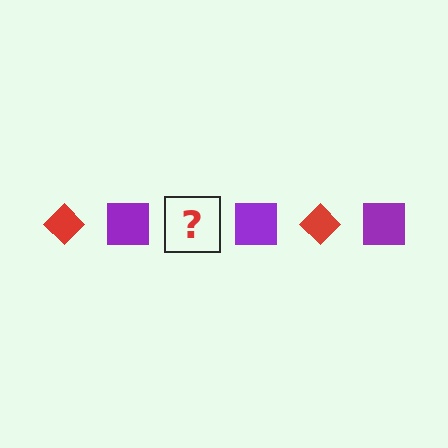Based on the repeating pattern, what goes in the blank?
The blank should be a red diamond.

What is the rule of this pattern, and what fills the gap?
The rule is that the pattern alternates between red diamond and purple square. The gap should be filled with a red diamond.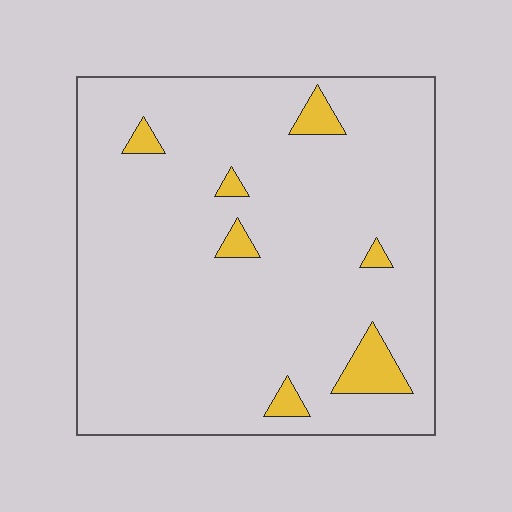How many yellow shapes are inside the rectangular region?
7.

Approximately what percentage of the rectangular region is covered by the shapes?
Approximately 5%.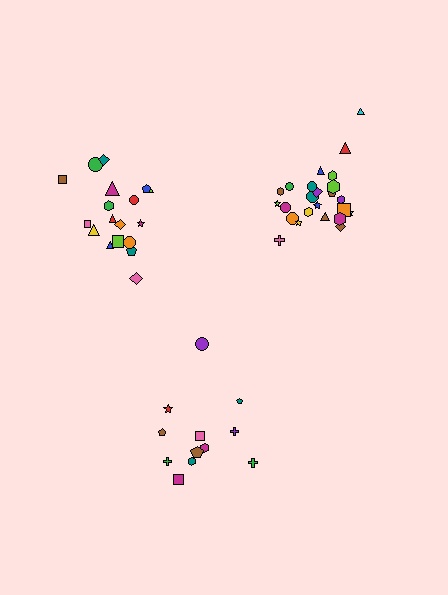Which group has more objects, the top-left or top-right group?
The top-right group.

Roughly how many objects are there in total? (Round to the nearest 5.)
Roughly 55 objects in total.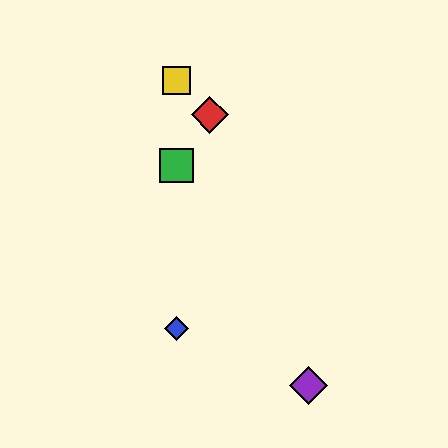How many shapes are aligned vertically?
3 shapes (the blue diamond, the green square, the yellow square) are aligned vertically.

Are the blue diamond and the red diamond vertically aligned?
No, the blue diamond is at x≈176 and the red diamond is at x≈210.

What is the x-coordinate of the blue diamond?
The blue diamond is at x≈176.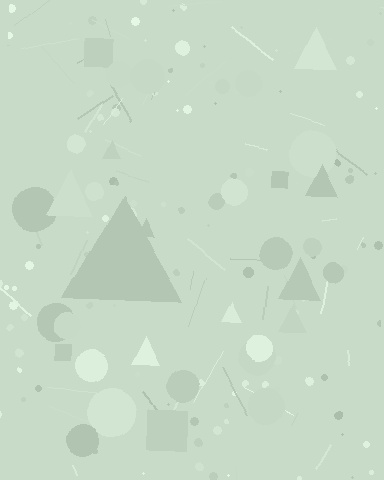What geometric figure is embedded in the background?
A triangle is embedded in the background.